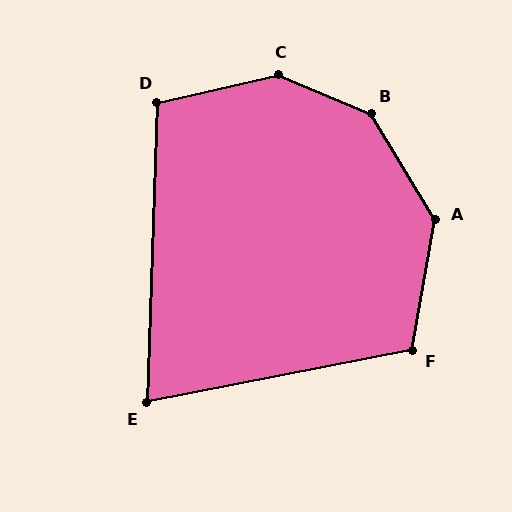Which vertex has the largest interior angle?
B, at approximately 144 degrees.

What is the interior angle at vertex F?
Approximately 111 degrees (obtuse).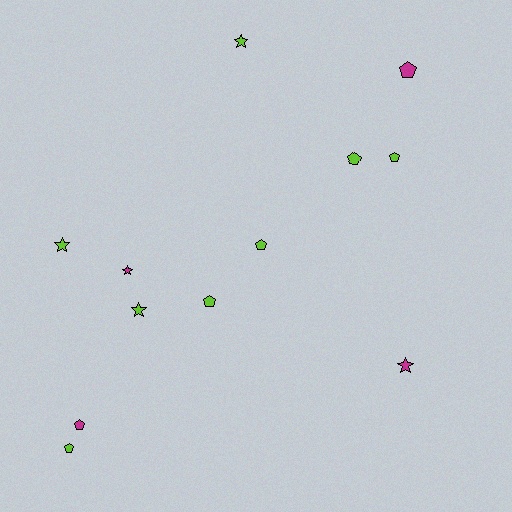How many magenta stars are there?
There are 2 magenta stars.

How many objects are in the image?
There are 12 objects.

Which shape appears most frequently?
Pentagon, with 7 objects.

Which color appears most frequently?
Lime, with 8 objects.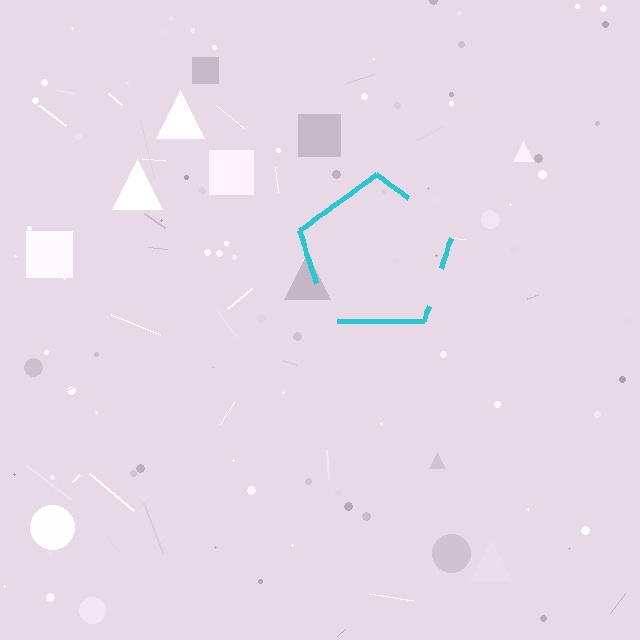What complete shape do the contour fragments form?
The contour fragments form a pentagon.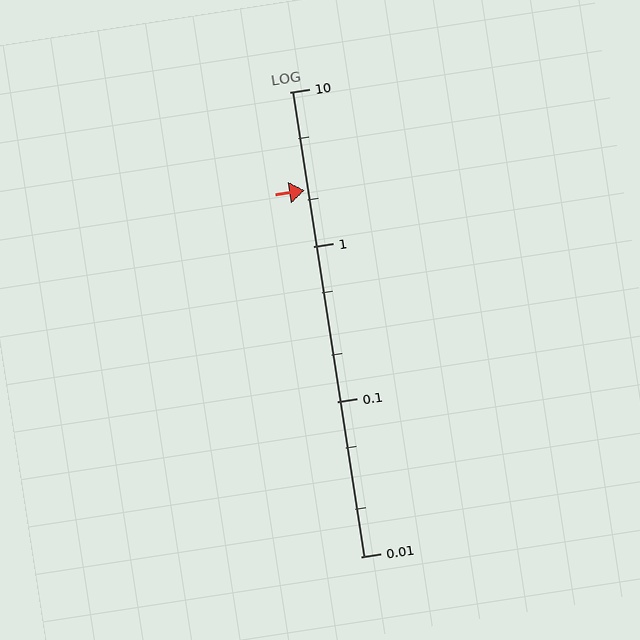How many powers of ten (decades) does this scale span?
The scale spans 3 decades, from 0.01 to 10.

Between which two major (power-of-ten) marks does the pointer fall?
The pointer is between 1 and 10.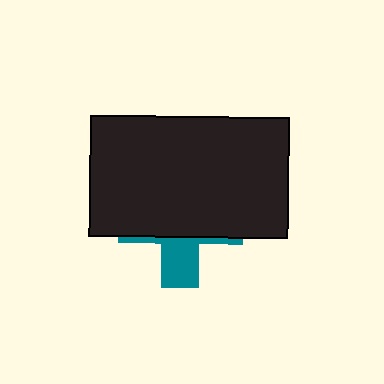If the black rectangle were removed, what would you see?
You would see the complete teal cross.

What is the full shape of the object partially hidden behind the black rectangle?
The partially hidden object is a teal cross.